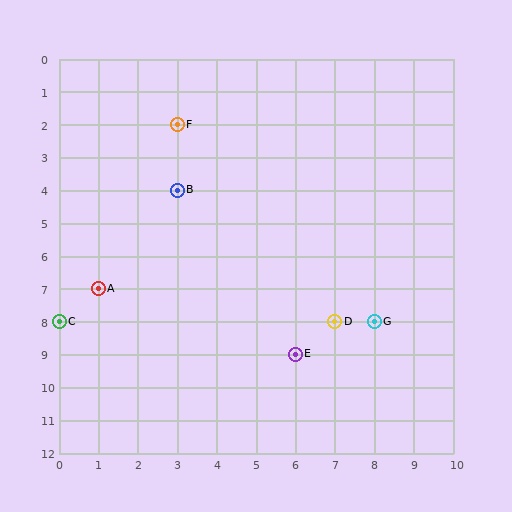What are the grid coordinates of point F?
Point F is at grid coordinates (3, 2).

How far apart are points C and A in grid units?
Points C and A are 1 column and 1 row apart (about 1.4 grid units diagonally).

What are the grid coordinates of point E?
Point E is at grid coordinates (6, 9).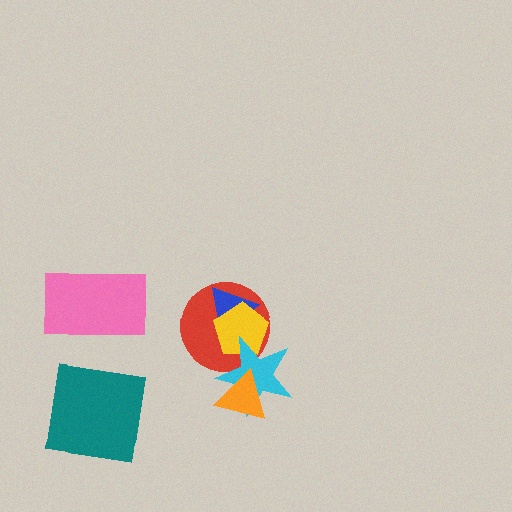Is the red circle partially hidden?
Yes, it is partially covered by another shape.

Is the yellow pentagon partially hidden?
Yes, it is partially covered by another shape.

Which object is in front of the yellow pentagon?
The cyan star is in front of the yellow pentagon.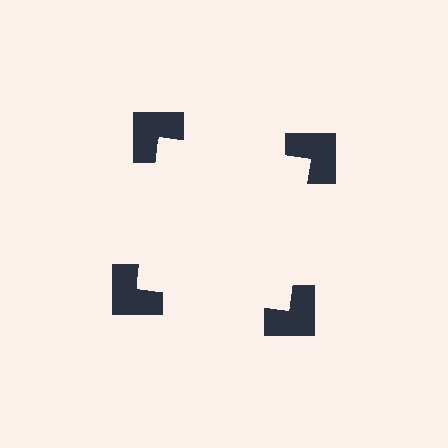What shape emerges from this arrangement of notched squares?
An illusory square — its edges are inferred from the aligned wedge cuts in the notched squares, not physically drawn.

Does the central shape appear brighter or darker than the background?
It typically appears slightly brighter than the background, even though no actual brightness change is drawn.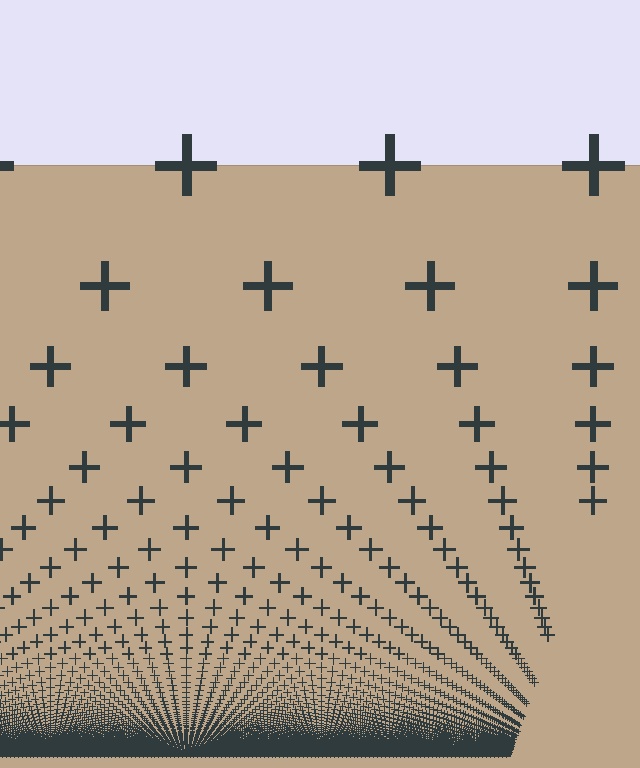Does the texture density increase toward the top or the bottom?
Density increases toward the bottom.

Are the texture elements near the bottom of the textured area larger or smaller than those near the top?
Smaller. The gradient is inverted — elements near the bottom are smaller and denser.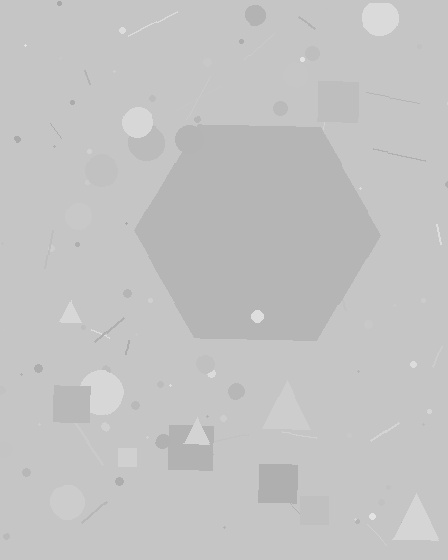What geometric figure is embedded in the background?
A hexagon is embedded in the background.